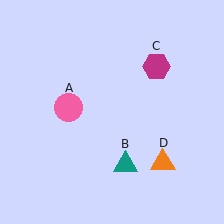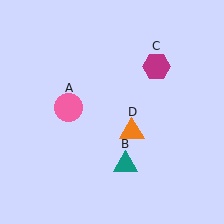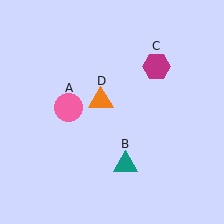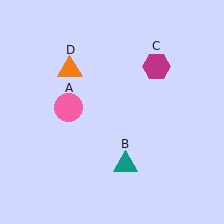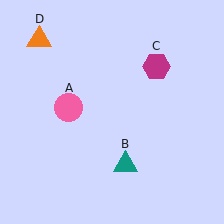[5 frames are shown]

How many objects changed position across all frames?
1 object changed position: orange triangle (object D).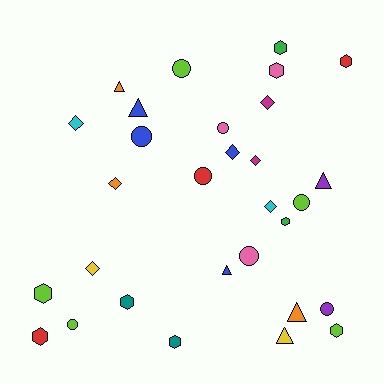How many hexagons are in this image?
There are 9 hexagons.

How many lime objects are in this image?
There are 5 lime objects.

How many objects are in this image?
There are 30 objects.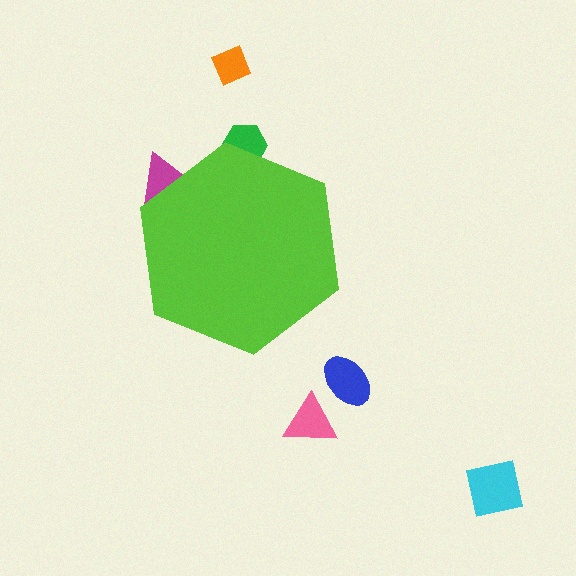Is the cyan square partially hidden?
No, the cyan square is fully visible.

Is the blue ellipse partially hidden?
No, the blue ellipse is fully visible.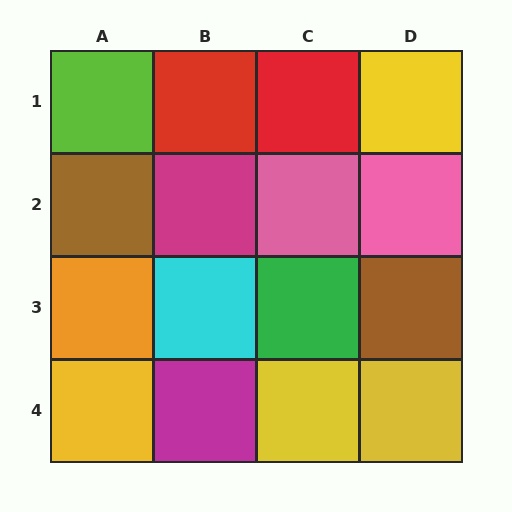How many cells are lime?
1 cell is lime.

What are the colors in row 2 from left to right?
Brown, magenta, pink, pink.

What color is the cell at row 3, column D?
Brown.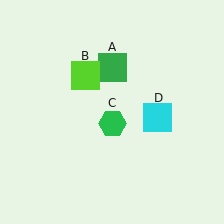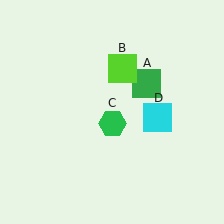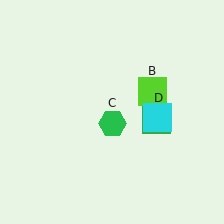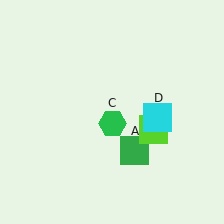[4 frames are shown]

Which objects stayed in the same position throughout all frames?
Green hexagon (object C) and cyan square (object D) remained stationary.